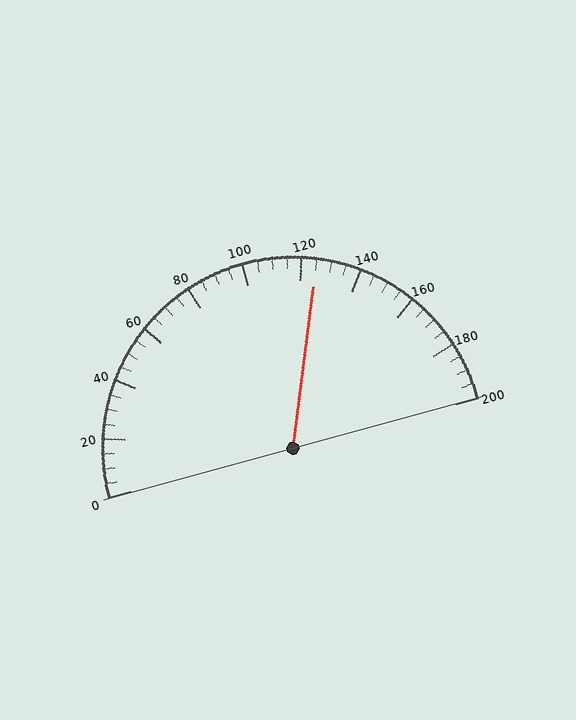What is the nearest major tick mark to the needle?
The nearest major tick mark is 120.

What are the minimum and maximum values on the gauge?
The gauge ranges from 0 to 200.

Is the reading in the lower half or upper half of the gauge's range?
The reading is in the upper half of the range (0 to 200).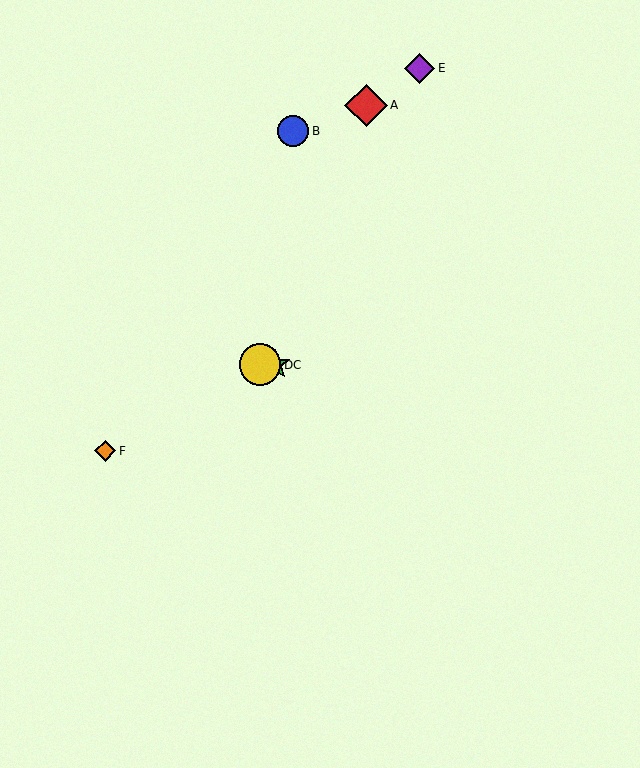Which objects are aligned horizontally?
Objects C, D are aligned horizontally.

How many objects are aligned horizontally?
2 objects (C, D) are aligned horizontally.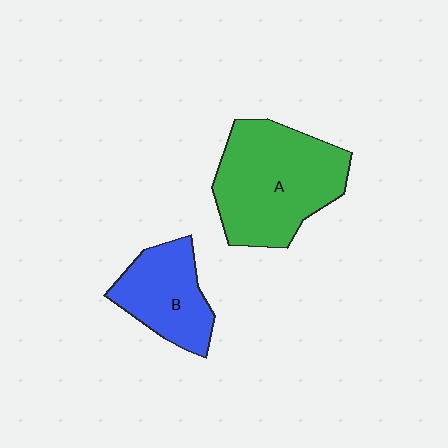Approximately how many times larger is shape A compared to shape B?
Approximately 1.7 times.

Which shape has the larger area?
Shape A (green).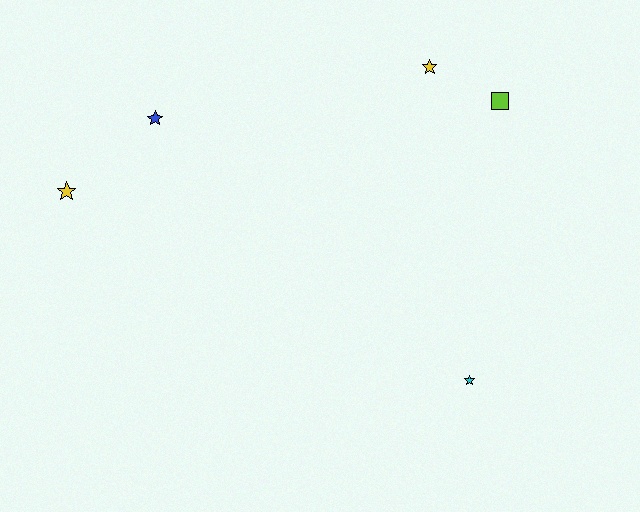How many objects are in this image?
There are 5 objects.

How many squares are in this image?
There is 1 square.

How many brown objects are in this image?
There are no brown objects.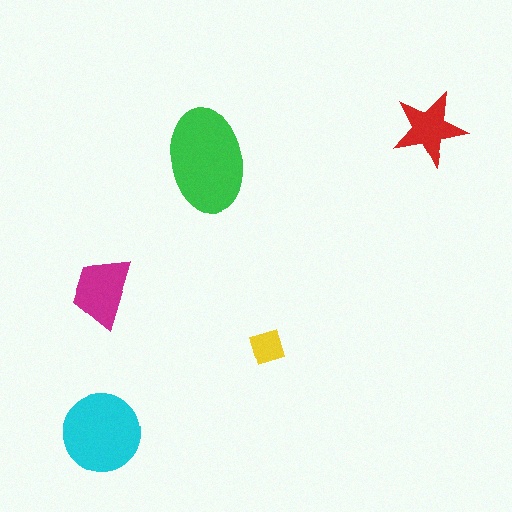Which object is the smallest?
The yellow diamond.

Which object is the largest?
The green ellipse.